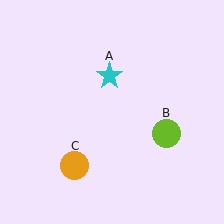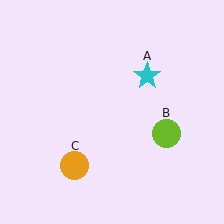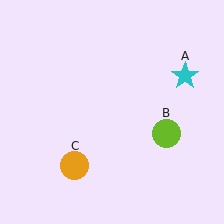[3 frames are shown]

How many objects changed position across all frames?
1 object changed position: cyan star (object A).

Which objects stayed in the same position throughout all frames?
Lime circle (object B) and orange circle (object C) remained stationary.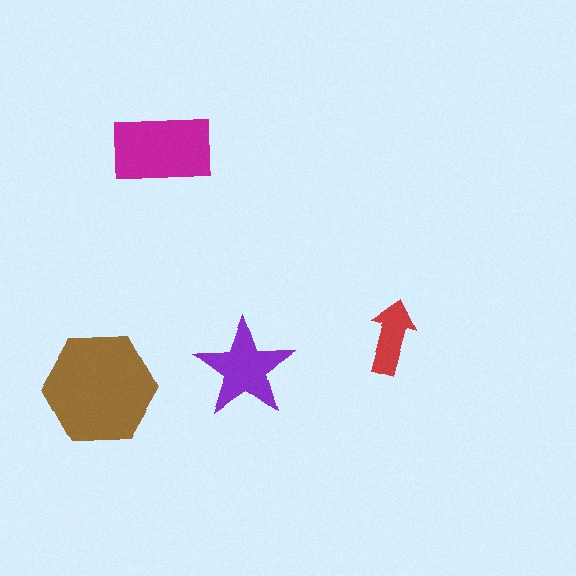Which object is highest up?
The magenta rectangle is topmost.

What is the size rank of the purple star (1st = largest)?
3rd.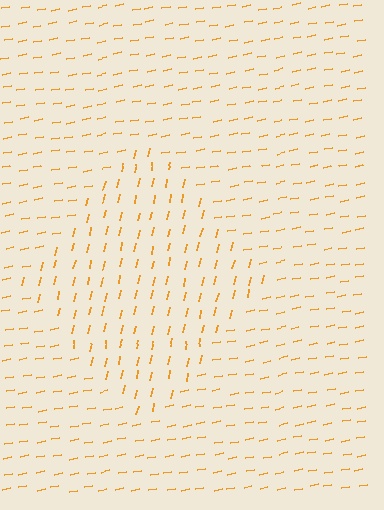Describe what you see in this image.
The image is filled with small orange line segments. A diamond region in the image has lines oriented differently from the surrounding lines, creating a visible texture boundary.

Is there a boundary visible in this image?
Yes, there is a texture boundary formed by a change in line orientation.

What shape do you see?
I see a diamond.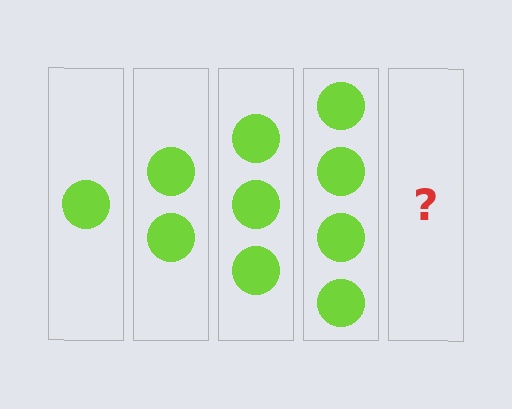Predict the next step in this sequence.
The next step is 5 circles.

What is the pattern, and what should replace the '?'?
The pattern is that each step adds one more circle. The '?' should be 5 circles.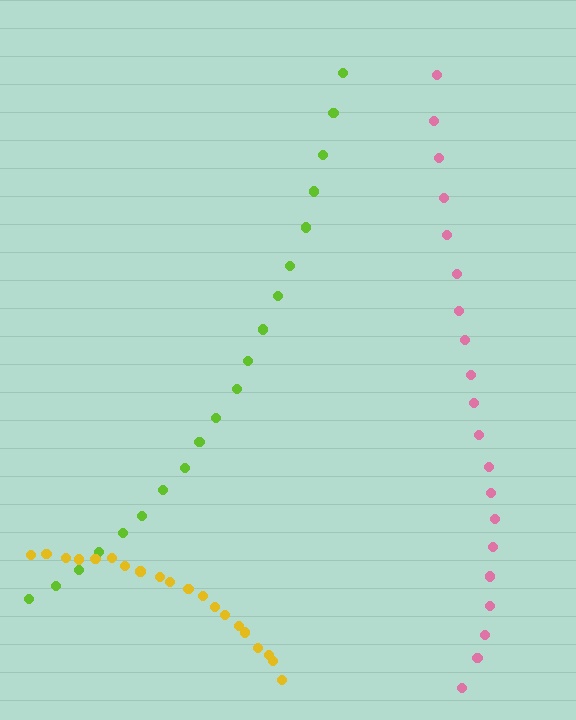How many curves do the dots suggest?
There are 3 distinct paths.